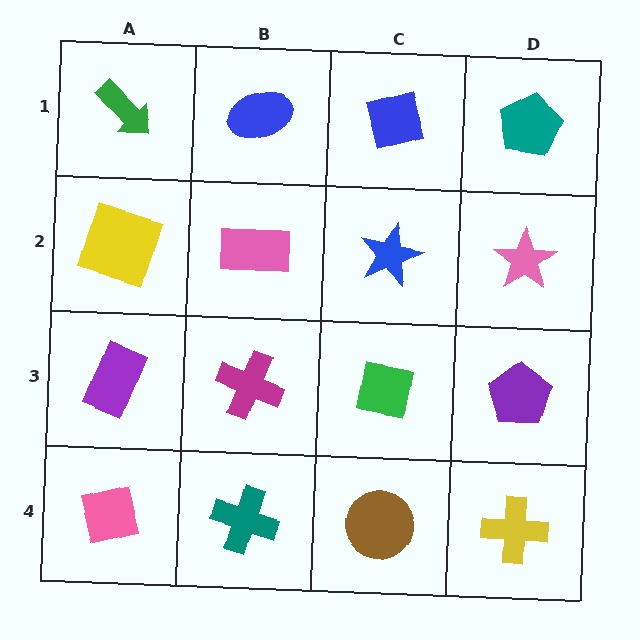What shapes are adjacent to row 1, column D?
A pink star (row 2, column D), a blue square (row 1, column C).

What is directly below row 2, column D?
A purple pentagon.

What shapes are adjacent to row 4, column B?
A magenta cross (row 3, column B), a pink square (row 4, column A), a brown circle (row 4, column C).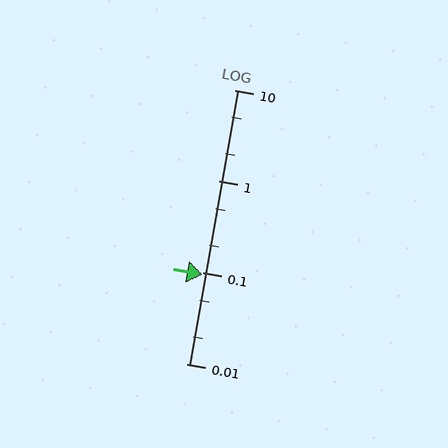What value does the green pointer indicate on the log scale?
The pointer indicates approximately 0.095.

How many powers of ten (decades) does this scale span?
The scale spans 3 decades, from 0.01 to 10.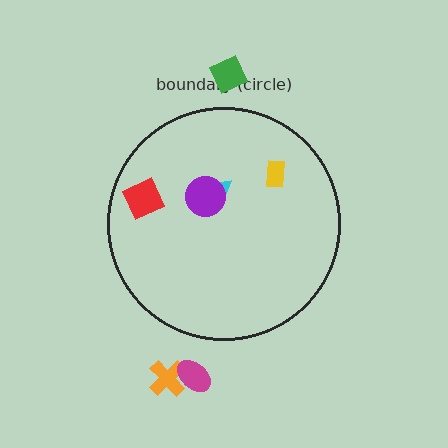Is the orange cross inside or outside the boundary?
Outside.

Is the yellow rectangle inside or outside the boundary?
Inside.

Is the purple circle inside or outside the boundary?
Inside.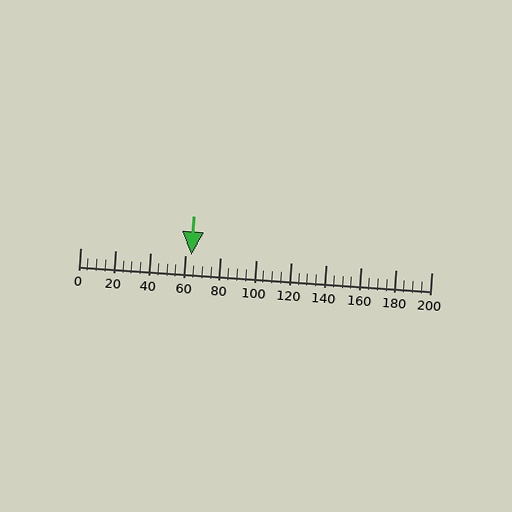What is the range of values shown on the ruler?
The ruler shows values from 0 to 200.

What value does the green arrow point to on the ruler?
The green arrow points to approximately 63.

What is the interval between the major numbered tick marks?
The major tick marks are spaced 20 units apart.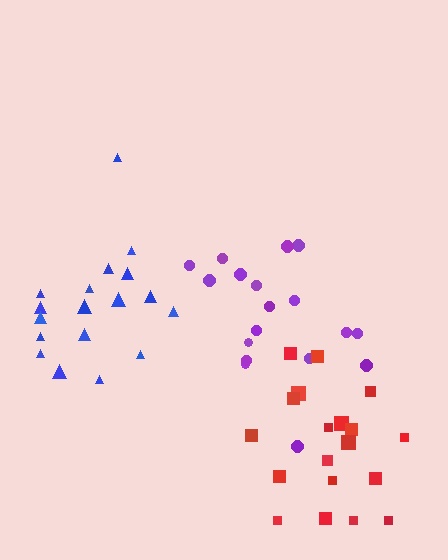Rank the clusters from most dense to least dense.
red, blue, purple.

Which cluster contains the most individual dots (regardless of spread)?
Red (19).